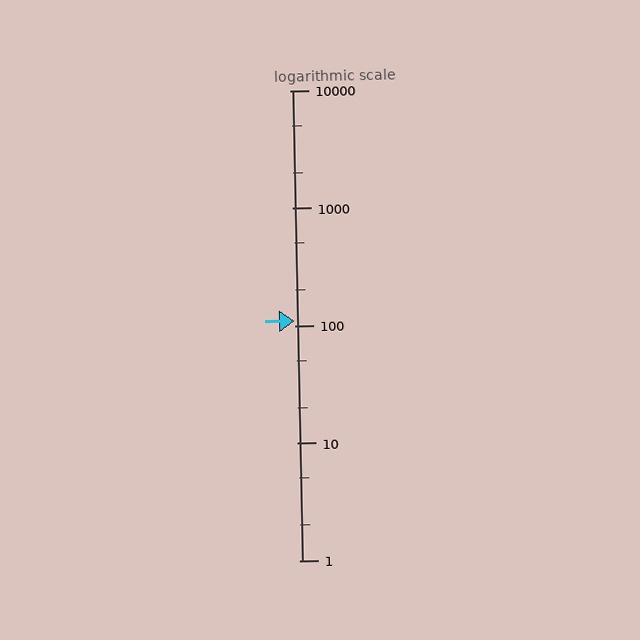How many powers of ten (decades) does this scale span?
The scale spans 4 decades, from 1 to 10000.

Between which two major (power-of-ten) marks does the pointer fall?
The pointer is between 100 and 1000.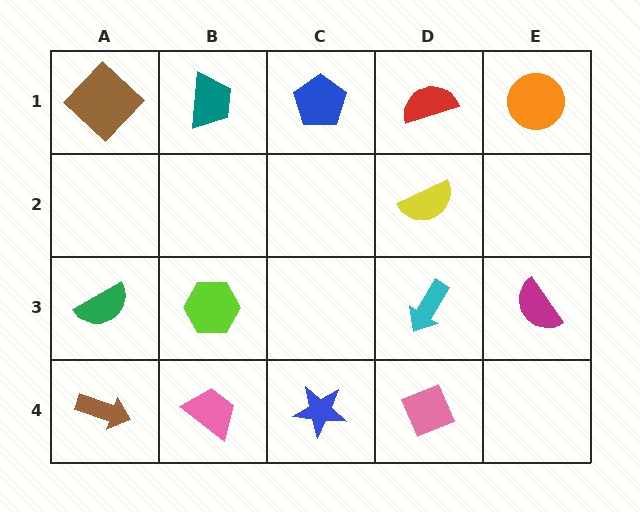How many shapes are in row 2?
1 shape.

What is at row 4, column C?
A blue star.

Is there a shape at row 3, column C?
No, that cell is empty.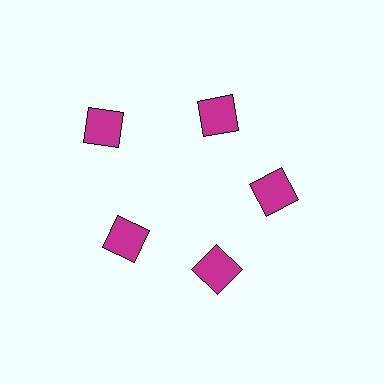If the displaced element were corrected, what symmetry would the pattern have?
It would have 5-fold rotational symmetry — the pattern would map onto itself every 72 degrees.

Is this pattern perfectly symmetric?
No. The 5 magenta squares are arranged in a ring, but one element near the 10 o'clock position is pushed outward from the center, breaking the 5-fold rotational symmetry.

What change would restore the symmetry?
The symmetry would be restored by moving it inward, back onto the ring so that all 5 squares sit at equal angles and equal distance from the center.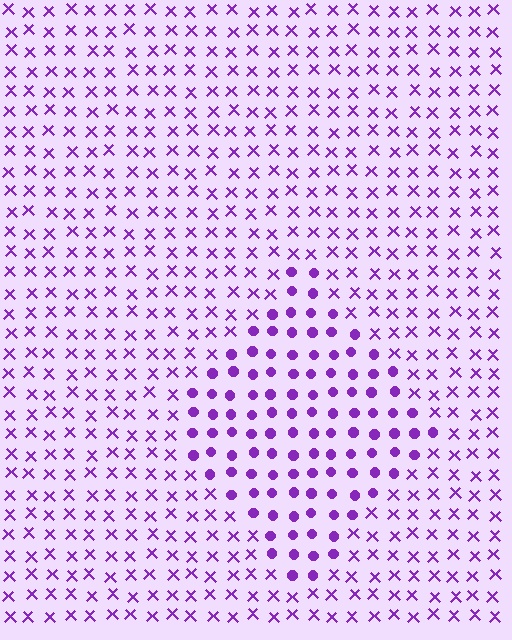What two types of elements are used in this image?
The image uses circles inside the diamond region and X marks outside it.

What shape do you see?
I see a diamond.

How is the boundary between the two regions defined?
The boundary is defined by a change in element shape: circles inside vs. X marks outside. All elements share the same color and spacing.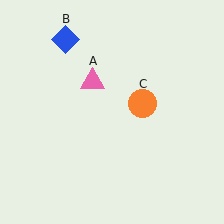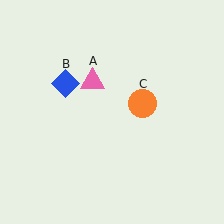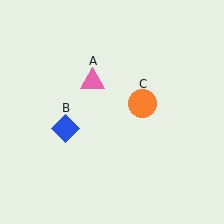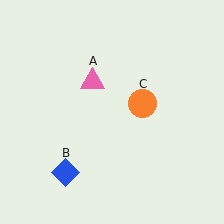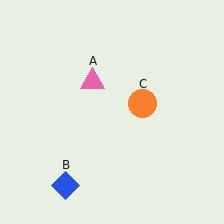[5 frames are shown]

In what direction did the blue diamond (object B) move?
The blue diamond (object B) moved down.